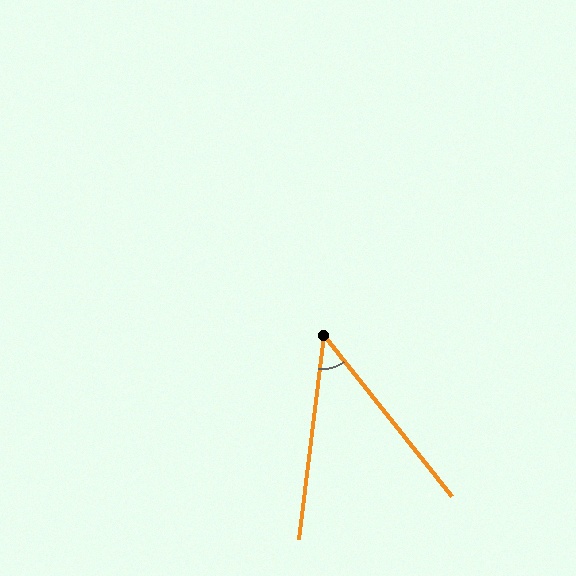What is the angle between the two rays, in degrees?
Approximately 46 degrees.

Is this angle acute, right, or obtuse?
It is acute.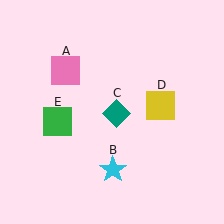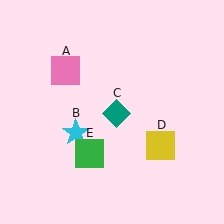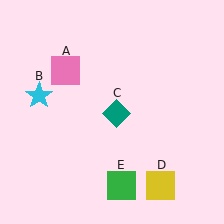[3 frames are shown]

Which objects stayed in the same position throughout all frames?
Pink square (object A) and teal diamond (object C) remained stationary.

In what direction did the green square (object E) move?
The green square (object E) moved down and to the right.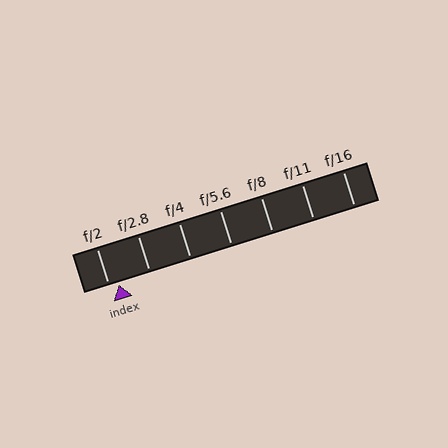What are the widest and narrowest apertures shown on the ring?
The widest aperture shown is f/2 and the narrowest is f/16.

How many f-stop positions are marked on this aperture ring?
There are 7 f-stop positions marked.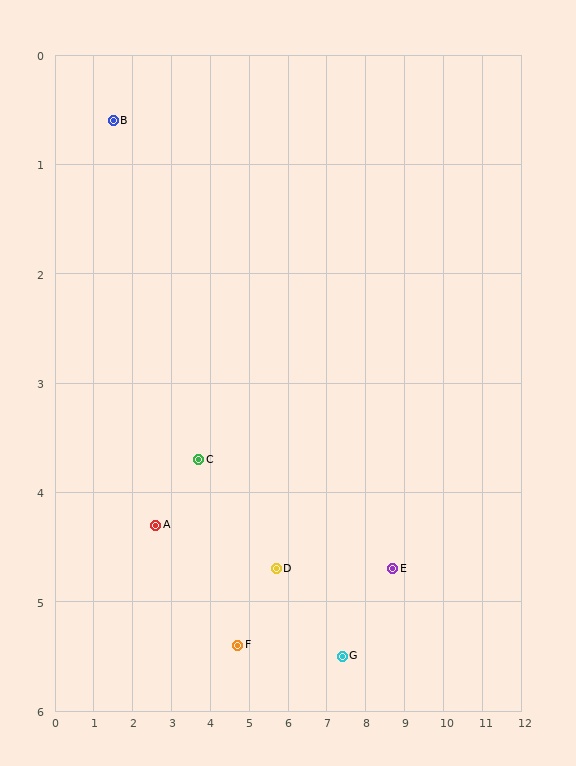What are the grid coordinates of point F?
Point F is at approximately (4.7, 5.4).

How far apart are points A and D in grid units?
Points A and D are about 3.1 grid units apart.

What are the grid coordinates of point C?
Point C is at approximately (3.7, 3.7).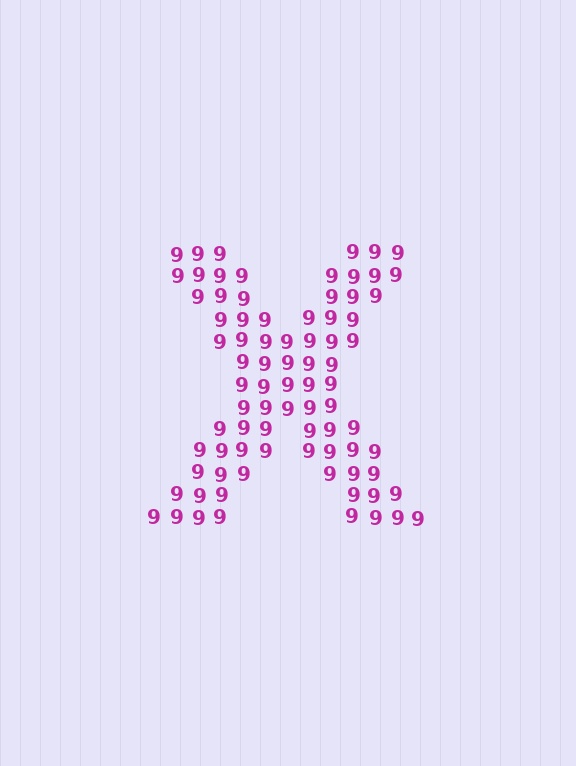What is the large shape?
The large shape is the letter X.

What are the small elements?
The small elements are digit 9's.